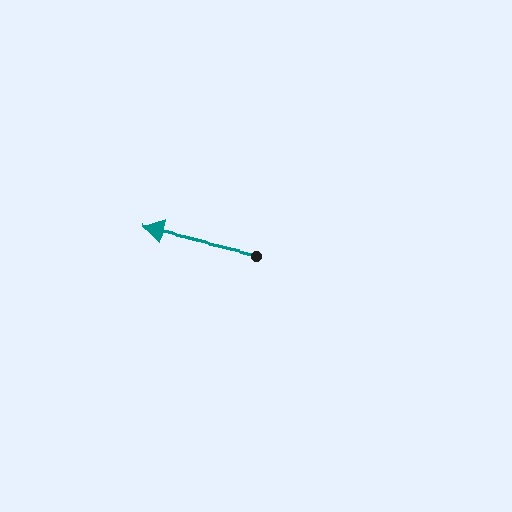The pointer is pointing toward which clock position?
Roughly 9 o'clock.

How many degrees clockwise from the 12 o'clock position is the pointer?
Approximately 283 degrees.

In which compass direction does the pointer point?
West.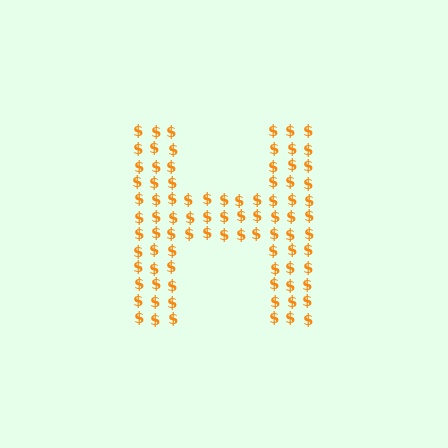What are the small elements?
The small elements are dollar signs.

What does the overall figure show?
The overall figure shows the letter H.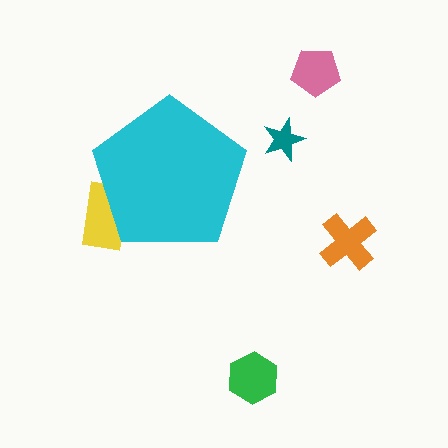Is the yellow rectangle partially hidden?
Yes, the yellow rectangle is partially hidden behind the cyan pentagon.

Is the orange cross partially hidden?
No, the orange cross is fully visible.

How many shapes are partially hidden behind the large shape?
1 shape is partially hidden.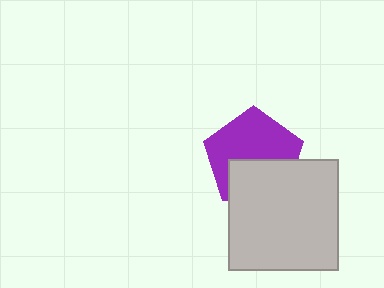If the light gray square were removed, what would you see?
You would see the complete purple pentagon.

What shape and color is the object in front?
The object in front is a light gray square.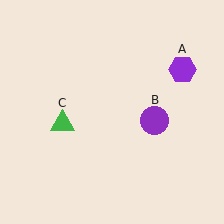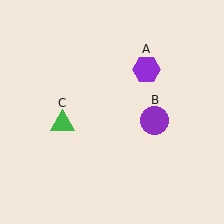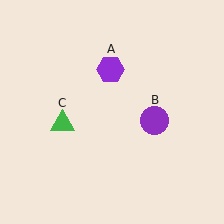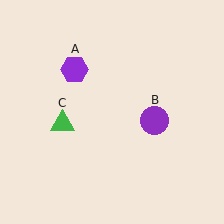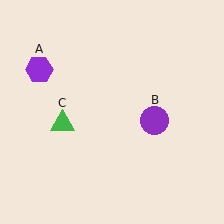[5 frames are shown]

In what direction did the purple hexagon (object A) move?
The purple hexagon (object A) moved left.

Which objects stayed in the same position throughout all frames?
Purple circle (object B) and green triangle (object C) remained stationary.